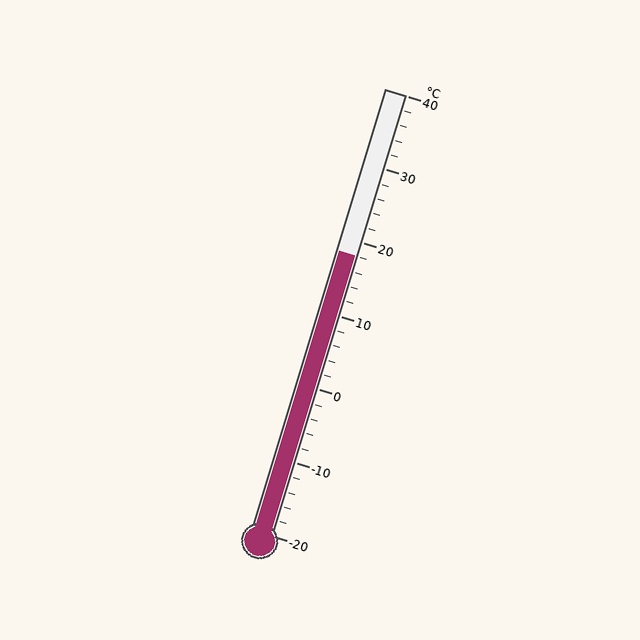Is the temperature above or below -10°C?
The temperature is above -10°C.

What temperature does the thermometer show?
The thermometer shows approximately 18°C.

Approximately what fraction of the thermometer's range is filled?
The thermometer is filled to approximately 65% of its range.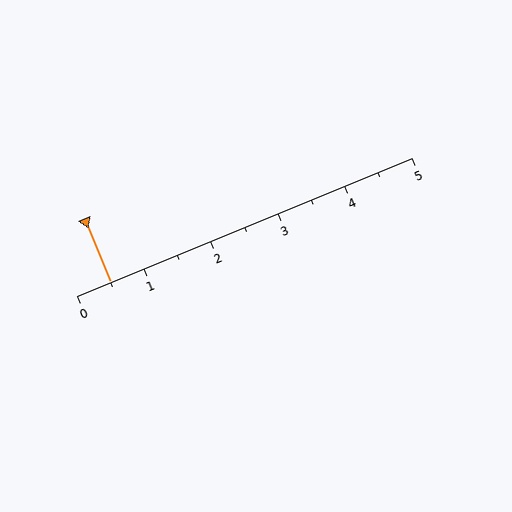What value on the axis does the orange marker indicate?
The marker indicates approximately 0.5.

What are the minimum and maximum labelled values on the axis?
The axis runs from 0 to 5.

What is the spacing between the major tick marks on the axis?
The major ticks are spaced 1 apart.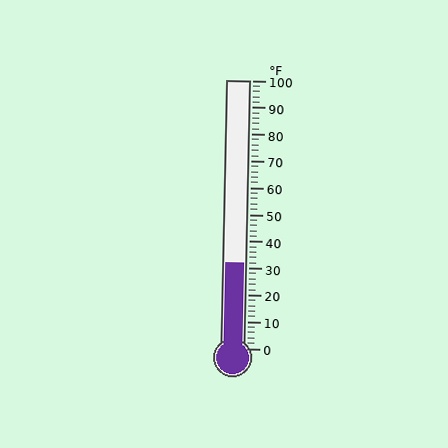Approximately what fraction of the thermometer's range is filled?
The thermometer is filled to approximately 30% of its range.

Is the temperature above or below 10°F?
The temperature is above 10°F.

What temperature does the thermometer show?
The thermometer shows approximately 32°F.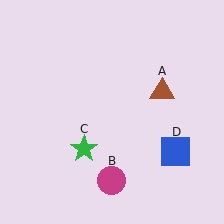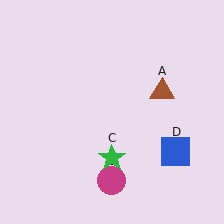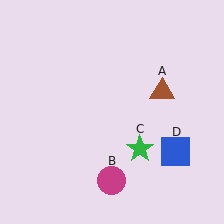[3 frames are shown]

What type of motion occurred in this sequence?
The green star (object C) rotated counterclockwise around the center of the scene.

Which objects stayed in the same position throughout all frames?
Brown triangle (object A) and magenta circle (object B) and blue square (object D) remained stationary.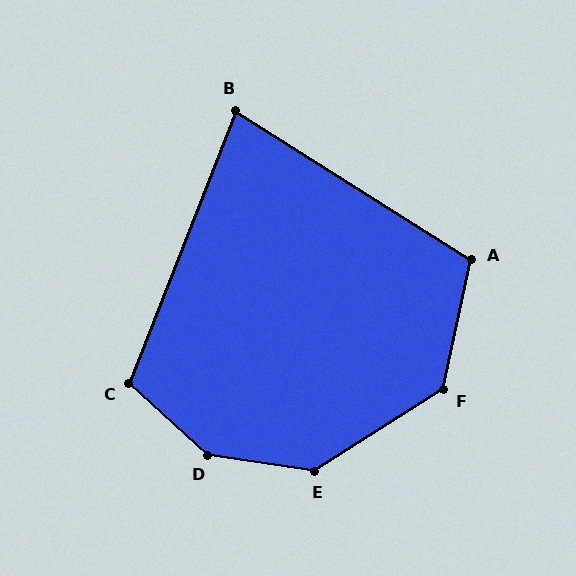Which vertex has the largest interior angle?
D, at approximately 146 degrees.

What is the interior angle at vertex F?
Approximately 135 degrees (obtuse).